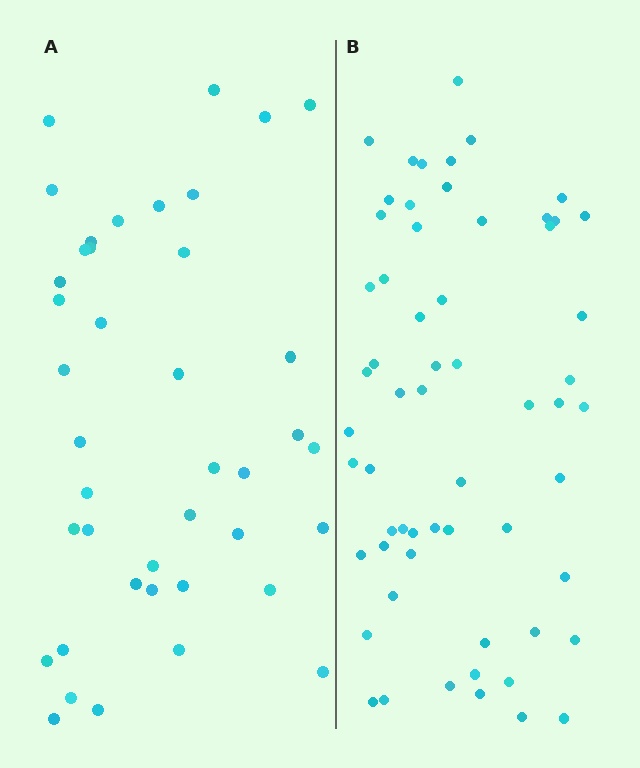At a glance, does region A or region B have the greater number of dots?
Region B (the right region) has more dots.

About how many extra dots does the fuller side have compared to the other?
Region B has approximately 20 more dots than region A.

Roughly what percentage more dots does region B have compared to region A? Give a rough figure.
About 45% more.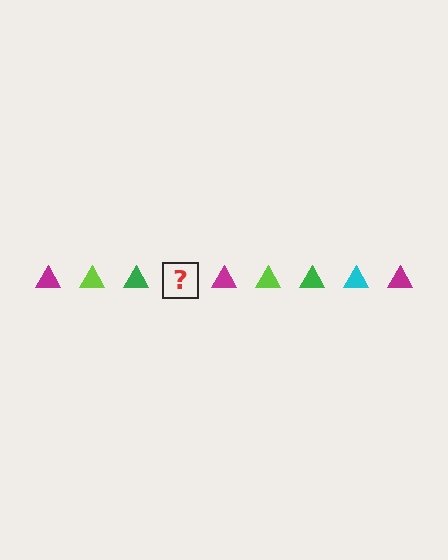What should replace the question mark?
The question mark should be replaced with a cyan triangle.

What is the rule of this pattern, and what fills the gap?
The rule is that the pattern cycles through magenta, lime, green, cyan triangles. The gap should be filled with a cyan triangle.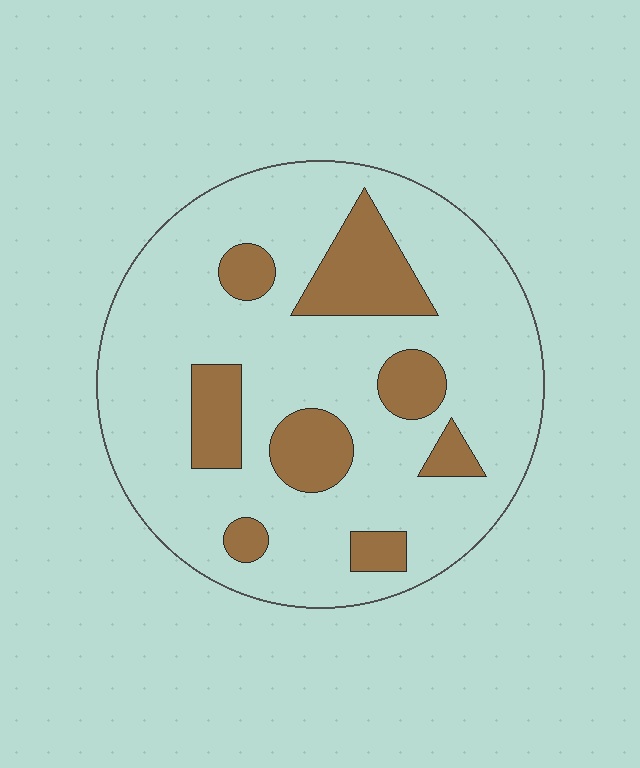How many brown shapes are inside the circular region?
8.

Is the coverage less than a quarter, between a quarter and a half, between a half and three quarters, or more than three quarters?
Less than a quarter.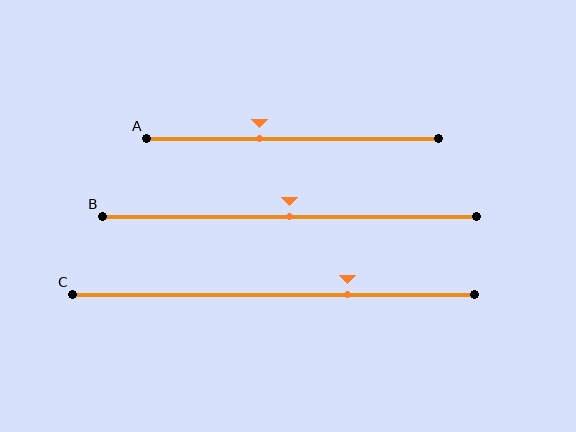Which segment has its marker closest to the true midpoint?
Segment B has its marker closest to the true midpoint.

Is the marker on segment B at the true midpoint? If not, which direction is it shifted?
Yes, the marker on segment B is at the true midpoint.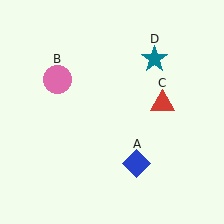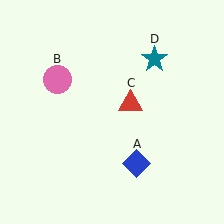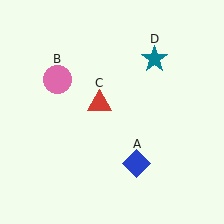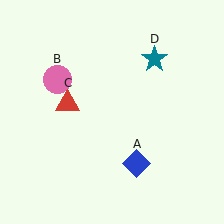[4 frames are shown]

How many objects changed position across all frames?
1 object changed position: red triangle (object C).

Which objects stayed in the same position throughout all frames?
Blue diamond (object A) and pink circle (object B) and teal star (object D) remained stationary.